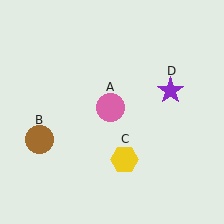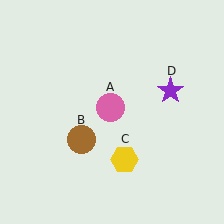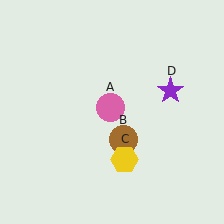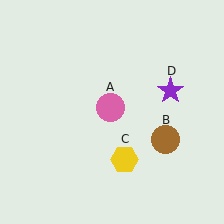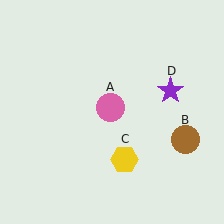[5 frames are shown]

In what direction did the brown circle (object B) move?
The brown circle (object B) moved right.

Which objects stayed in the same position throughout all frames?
Pink circle (object A) and yellow hexagon (object C) and purple star (object D) remained stationary.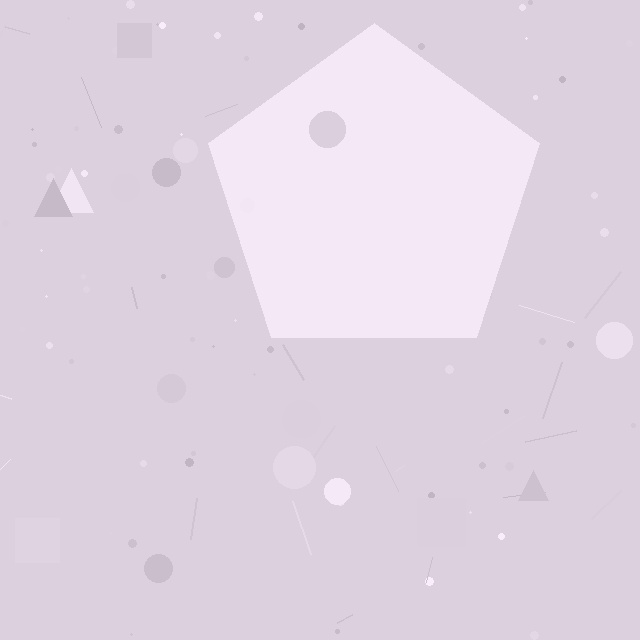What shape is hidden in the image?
A pentagon is hidden in the image.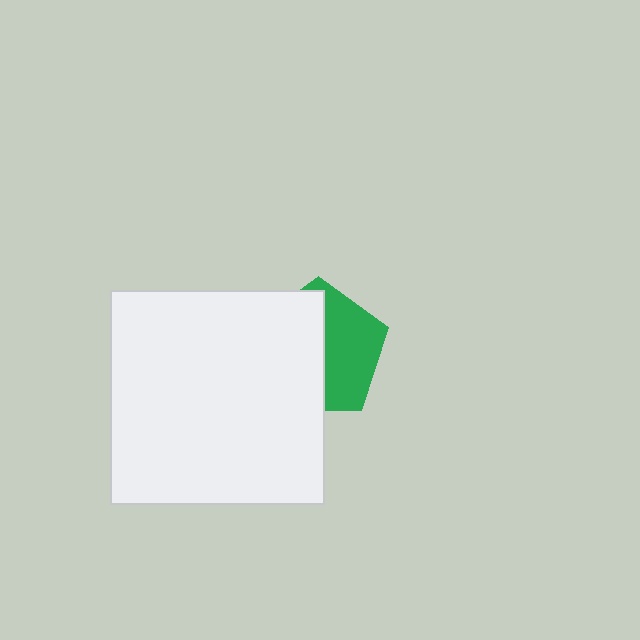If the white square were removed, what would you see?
You would see the complete green pentagon.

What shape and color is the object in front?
The object in front is a white square.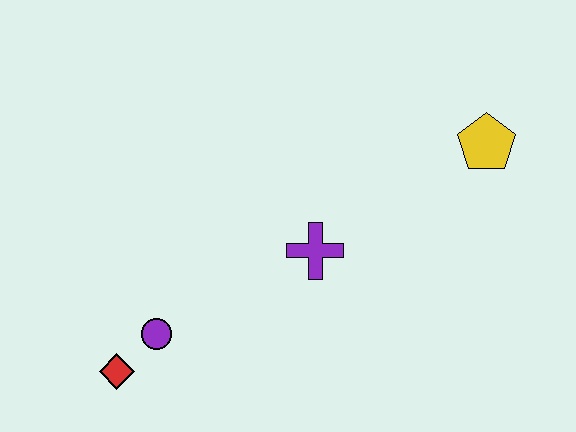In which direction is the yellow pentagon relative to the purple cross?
The yellow pentagon is to the right of the purple cross.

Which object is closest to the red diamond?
The purple circle is closest to the red diamond.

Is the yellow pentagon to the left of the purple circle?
No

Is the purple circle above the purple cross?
No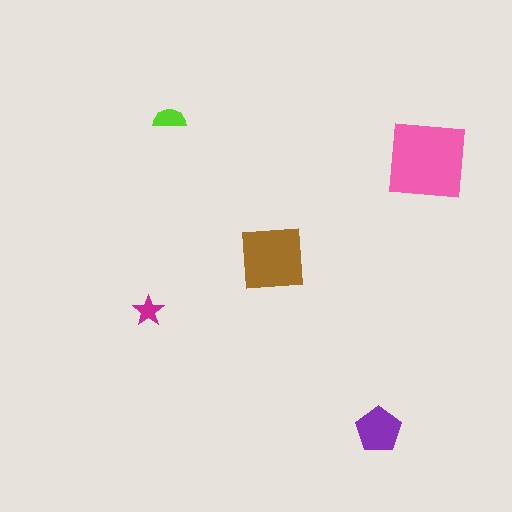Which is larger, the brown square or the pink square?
The pink square.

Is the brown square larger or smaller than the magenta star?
Larger.